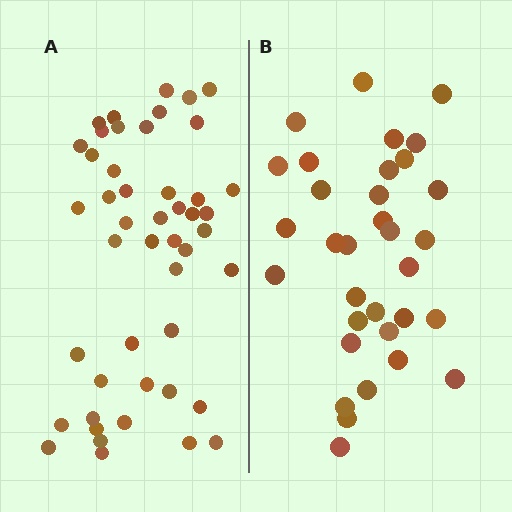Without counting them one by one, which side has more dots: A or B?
Region A (the left region) has more dots.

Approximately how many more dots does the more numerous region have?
Region A has approximately 15 more dots than region B.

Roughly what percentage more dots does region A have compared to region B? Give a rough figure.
About 40% more.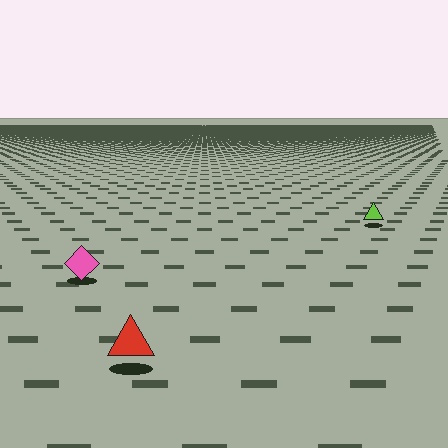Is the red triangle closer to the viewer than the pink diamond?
Yes. The red triangle is closer — you can tell from the texture gradient: the ground texture is coarser near it.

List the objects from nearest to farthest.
From nearest to farthest: the red triangle, the pink diamond, the lime triangle.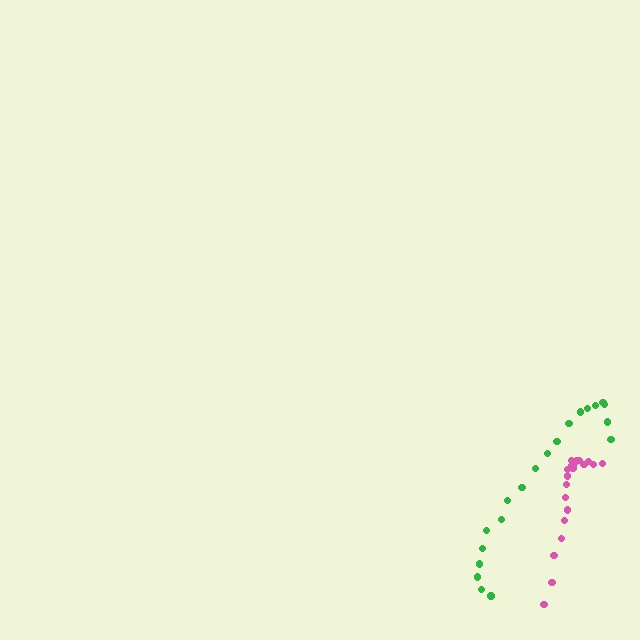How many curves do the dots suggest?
There are 2 distinct paths.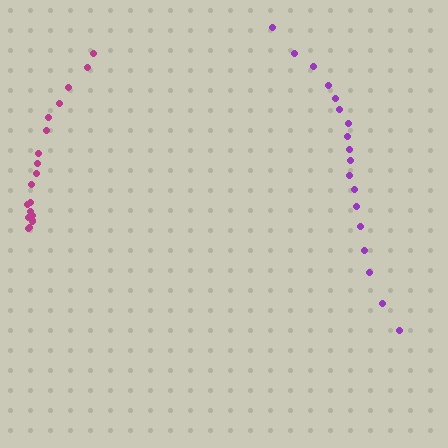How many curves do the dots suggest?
There are 2 distinct paths.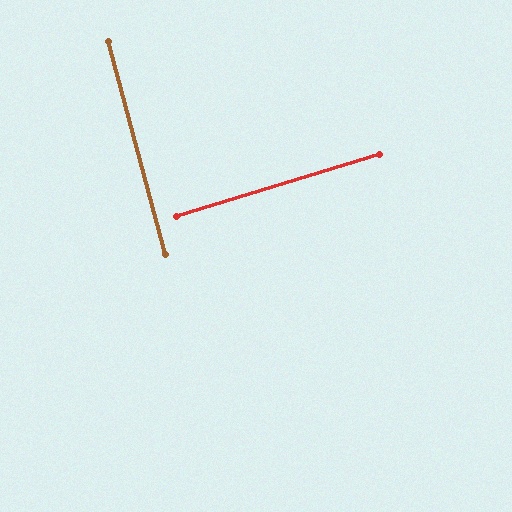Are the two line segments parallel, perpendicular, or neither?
Perpendicular — they meet at approximately 88°.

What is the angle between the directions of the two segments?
Approximately 88 degrees.